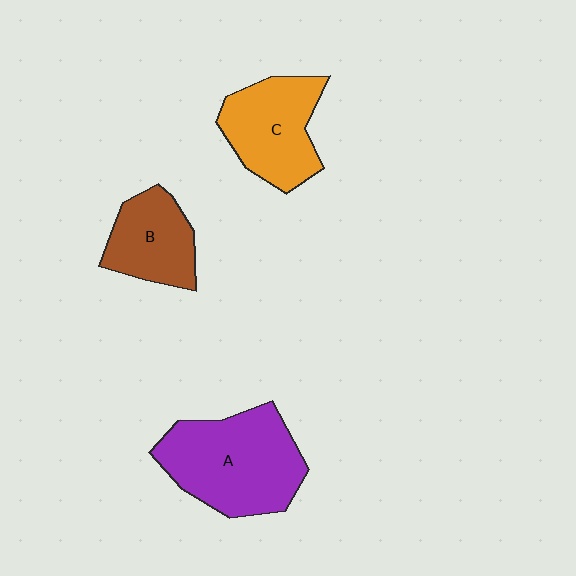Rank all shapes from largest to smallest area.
From largest to smallest: A (purple), C (orange), B (brown).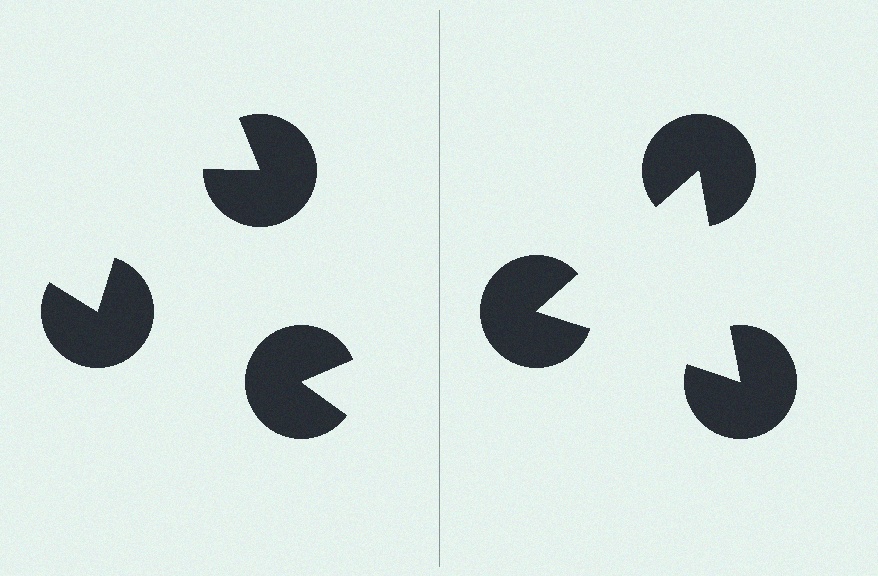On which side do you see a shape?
An illusory triangle appears on the right side. On the left side the wedge cuts are rotated, so no coherent shape forms.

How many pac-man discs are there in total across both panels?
6 — 3 on each side.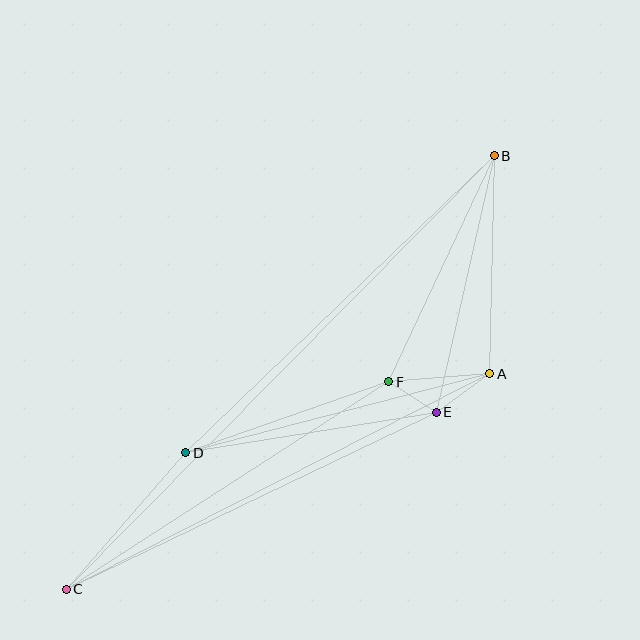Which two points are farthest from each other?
Points B and C are farthest from each other.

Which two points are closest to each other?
Points E and F are closest to each other.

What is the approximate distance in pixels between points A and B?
The distance between A and B is approximately 218 pixels.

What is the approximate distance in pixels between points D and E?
The distance between D and E is approximately 253 pixels.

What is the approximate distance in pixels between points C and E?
The distance between C and E is approximately 410 pixels.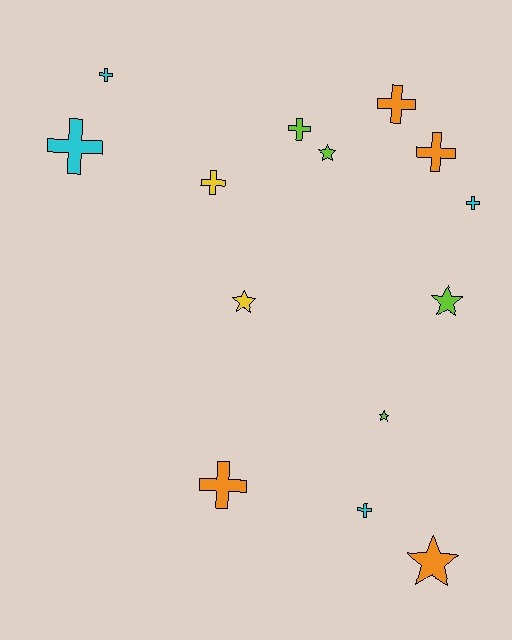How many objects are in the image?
There are 14 objects.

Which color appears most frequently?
Cyan, with 4 objects.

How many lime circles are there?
There are no lime circles.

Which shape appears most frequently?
Cross, with 9 objects.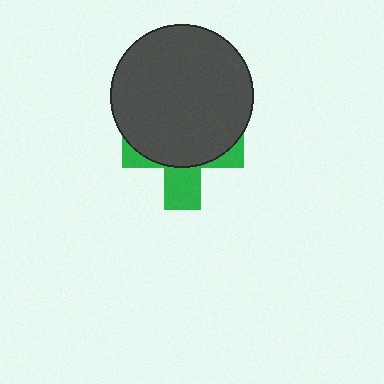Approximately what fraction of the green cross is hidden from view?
Roughly 64% of the green cross is hidden behind the dark gray circle.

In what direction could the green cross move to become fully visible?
The green cross could move down. That would shift it out from behind the dark gray circle entirely.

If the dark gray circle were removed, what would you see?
You would see the complete green cross.